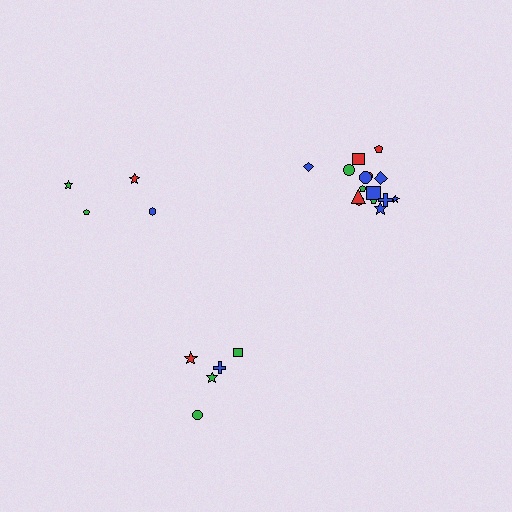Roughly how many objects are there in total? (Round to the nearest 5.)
Roughly 25 objects in total.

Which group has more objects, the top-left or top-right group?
The top-right group.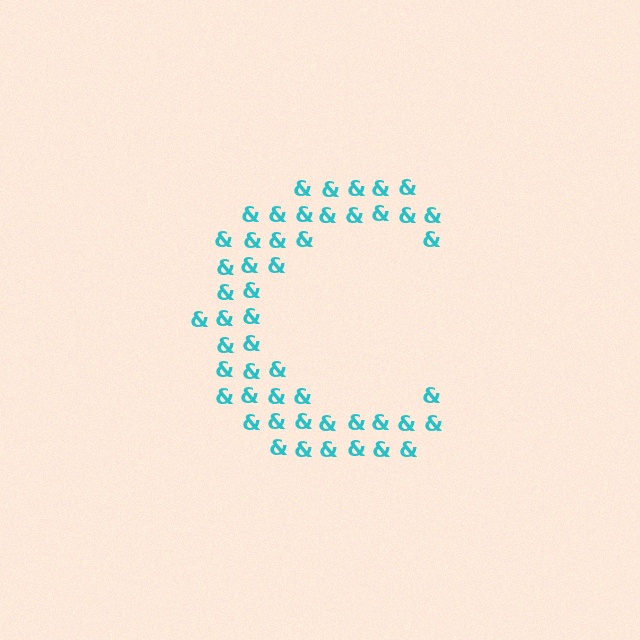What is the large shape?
The large shape is the letter C.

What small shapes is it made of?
It is made of small ampersands.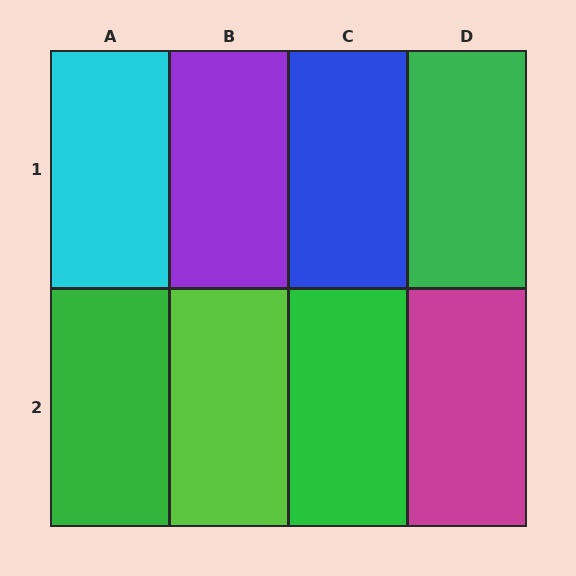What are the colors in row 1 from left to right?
Cyan, purple, blue, green.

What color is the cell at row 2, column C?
Green.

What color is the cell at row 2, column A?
Green.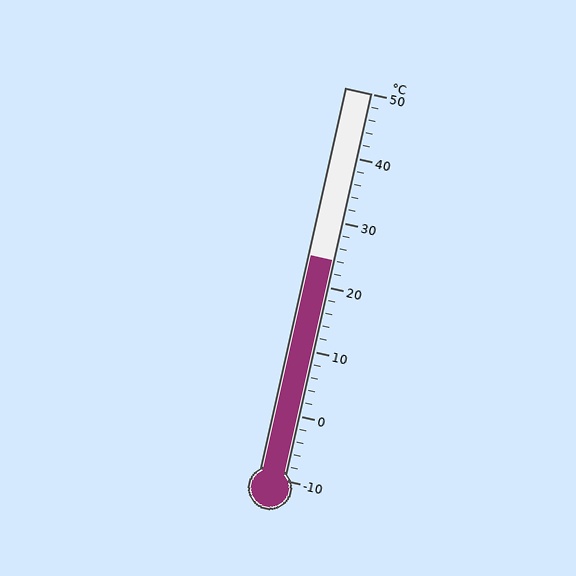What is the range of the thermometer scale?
The thermometer scale ranges from -10°C to 50°C.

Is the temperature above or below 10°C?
The temperature is above 10°C.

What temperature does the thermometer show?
The thermometer shows approximately 24°C.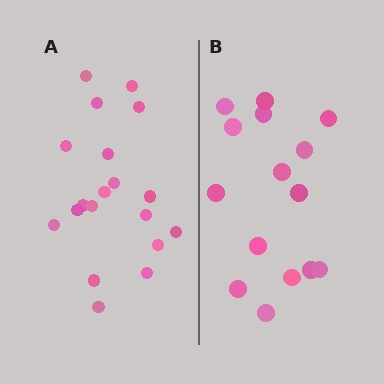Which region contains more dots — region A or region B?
Region A (the left region) has more dots.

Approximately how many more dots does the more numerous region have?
Region A has about 4 more dots than region B.